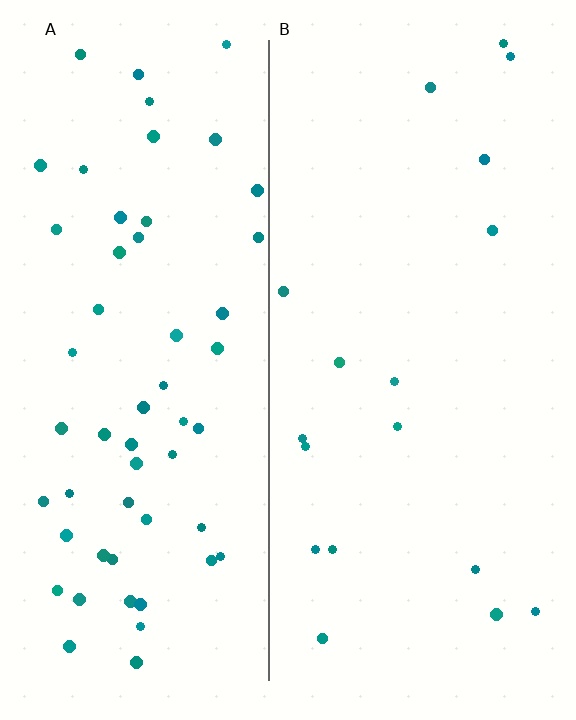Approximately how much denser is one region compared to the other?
Approximately 3.2× — region A over region B.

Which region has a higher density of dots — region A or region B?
A (the left).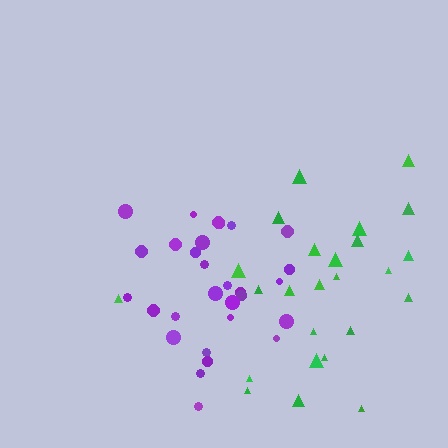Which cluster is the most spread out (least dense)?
Green.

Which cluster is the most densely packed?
Purple.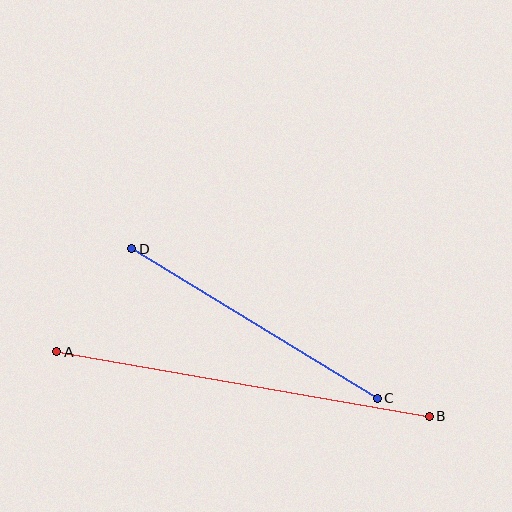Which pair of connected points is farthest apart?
Points A and B are farthest apart.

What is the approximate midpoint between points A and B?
The midpoint is at approximately (243, 384) pixels.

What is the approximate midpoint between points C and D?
The midpoint is at approximately (254, 323) pixels.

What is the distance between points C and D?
The distance is approximately 287 pixels.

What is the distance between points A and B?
The distance is approximately 378 pixels.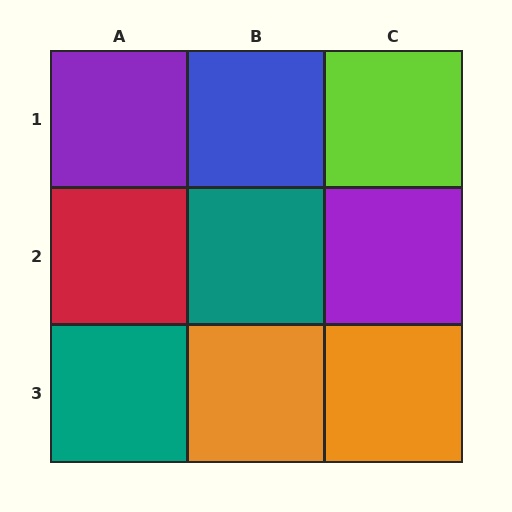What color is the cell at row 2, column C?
Purple.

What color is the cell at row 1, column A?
Purple.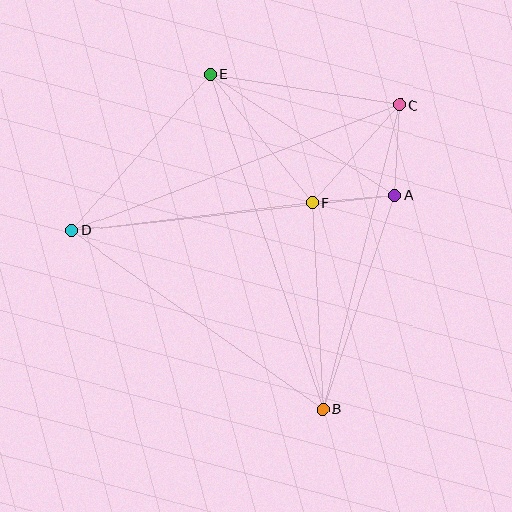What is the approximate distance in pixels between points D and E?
The distance between D and E is approximately 209 pixels.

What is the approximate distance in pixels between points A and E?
The distance between A and E is approximately 222 pixels.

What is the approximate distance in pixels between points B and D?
The distance between B and D is approximately 308 pixels.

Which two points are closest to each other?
Points A and F are closest to each other.